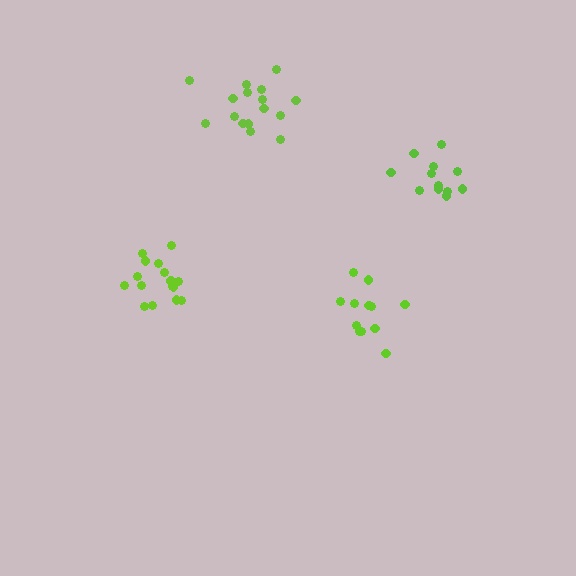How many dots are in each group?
Group 1: 12 dots, Group 2: 12 dots, Group 3: 16 dots, Group 4: 16 dots (56 total).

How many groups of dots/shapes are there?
There are 4 groups.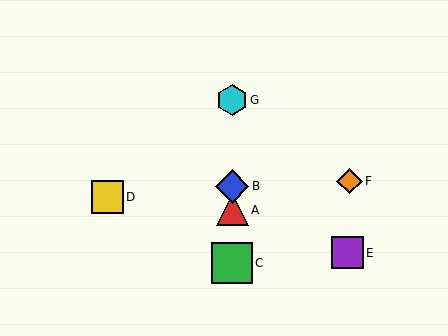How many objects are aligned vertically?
4 objects (A, B, C, G) are aligned vertically.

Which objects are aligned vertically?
Objects A, B, C, G are aligned vertically.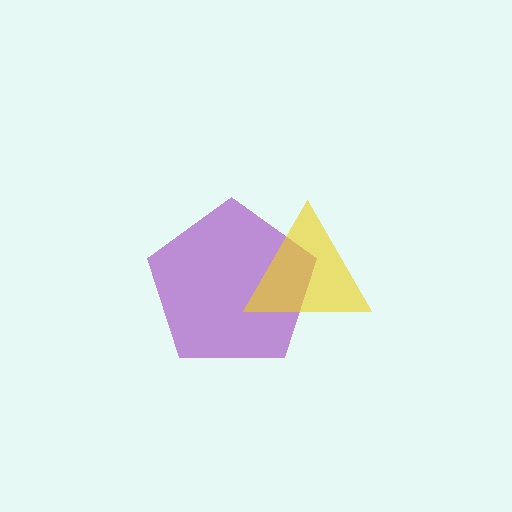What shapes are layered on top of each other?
The layered shapes are: a purple pentagon, a yellow triangle.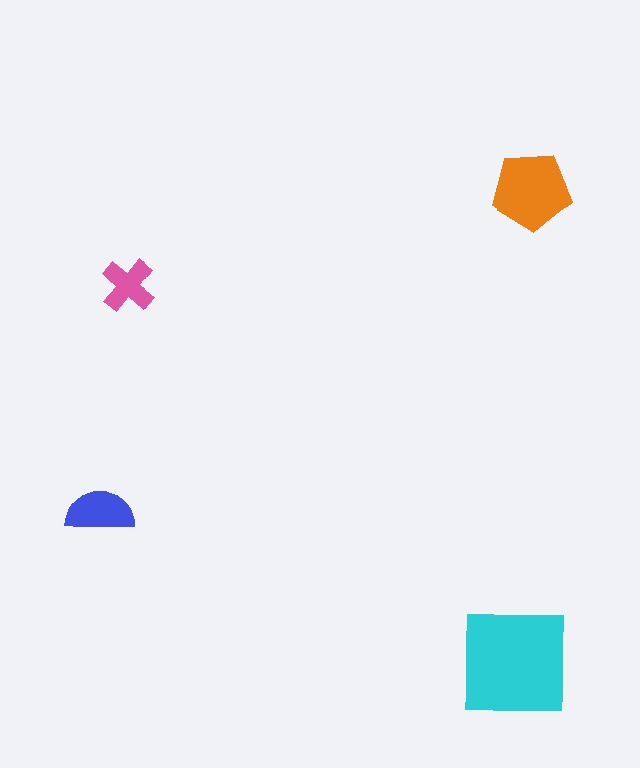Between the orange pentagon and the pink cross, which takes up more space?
The orange pentagon.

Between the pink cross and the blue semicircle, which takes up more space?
The blue semicircle.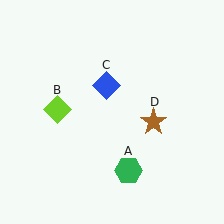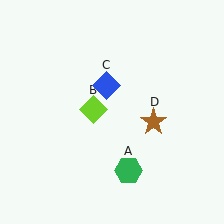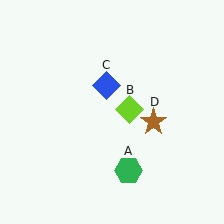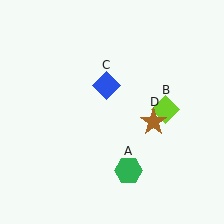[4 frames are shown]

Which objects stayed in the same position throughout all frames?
Green hexagon (object A) and blue diamond (object C) and brown star (object D) remained stationary.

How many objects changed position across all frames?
1 object changed position: lime diamond (object B).